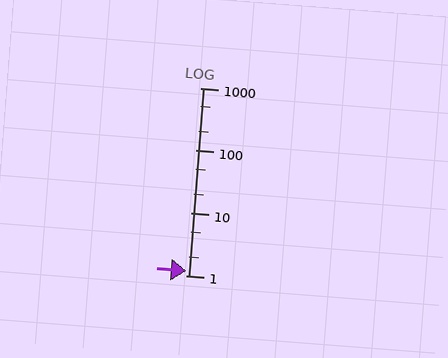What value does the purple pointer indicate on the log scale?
The pointer indicates approximately 1.2.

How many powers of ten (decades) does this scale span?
The scale spans 3 decades, from 1 to 1000.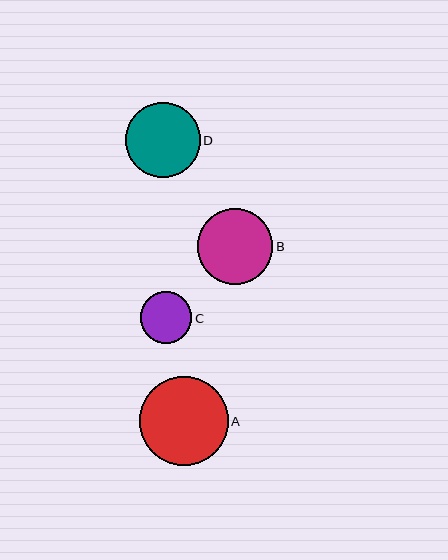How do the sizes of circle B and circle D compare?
Circle B and circle D are approximately the same size.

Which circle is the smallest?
Circle C is the smallest with a size of approximately 52 pixels.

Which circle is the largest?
Circle A is the largest with a size of approximately 89 pixels.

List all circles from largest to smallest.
From largest to smallest: A, B, D, C.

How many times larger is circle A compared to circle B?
Circle A is approximately 1.2 times the size of circle B.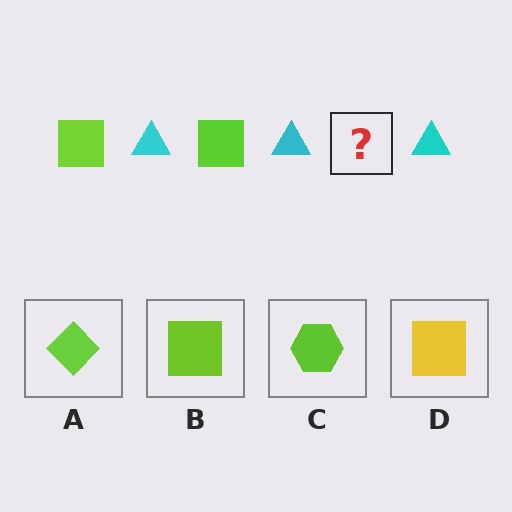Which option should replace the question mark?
Option B.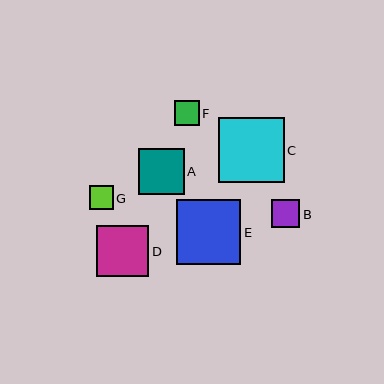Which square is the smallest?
Square G is the smallest with a size of approximately 24 pixels.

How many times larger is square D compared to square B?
Square D is approximately 1.8 times the size of square B.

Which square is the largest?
Square C is the largest with a size of approximately 65 pixels.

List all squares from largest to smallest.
From largest to smallest: C, E, D, A, B, F, G.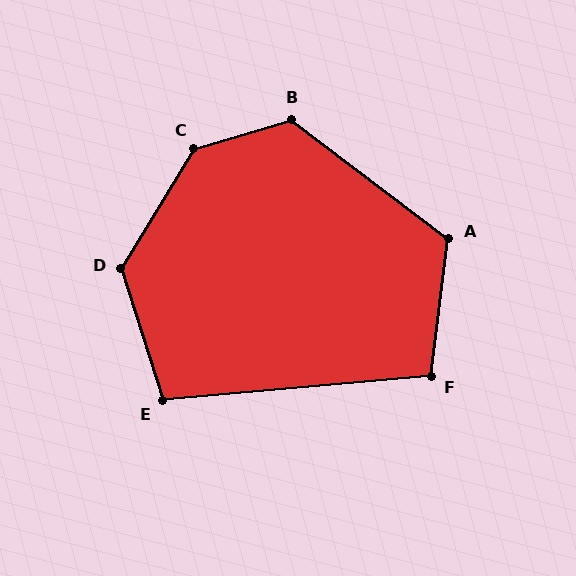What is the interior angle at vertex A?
Approximately 120 degrees (obtuse).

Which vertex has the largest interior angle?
C, at approximately 138 degrees.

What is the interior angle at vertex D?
Approximately 131 degrees (obtuse).